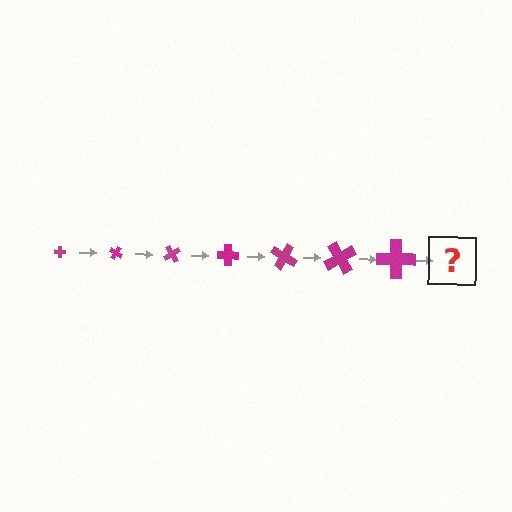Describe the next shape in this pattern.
It should be a cross, larger than the previous one and rotated 210 degrees from the start.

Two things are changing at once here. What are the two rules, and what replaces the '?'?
The two rules are that the cross grows larger each step and it rotates 30 degrees each step. The '?' should be a cross, larger than the previous one and rotated 210 degrees from the start.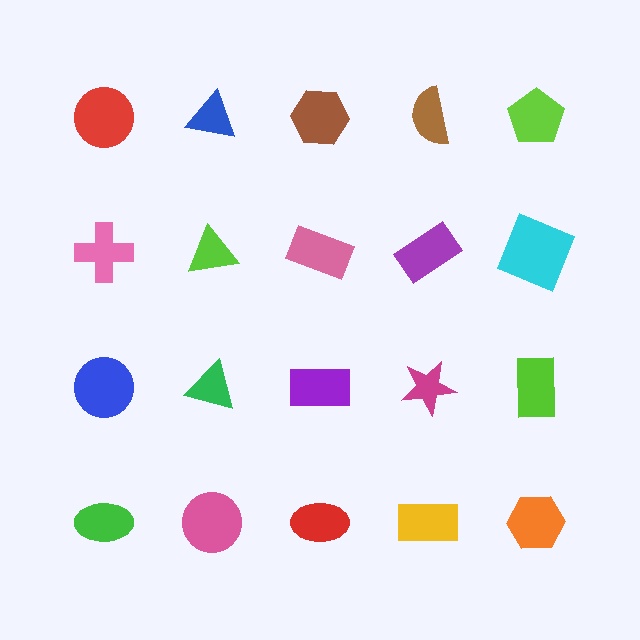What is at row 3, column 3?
A purple rectangle.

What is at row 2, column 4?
A purple rectangle.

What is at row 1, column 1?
A red circle.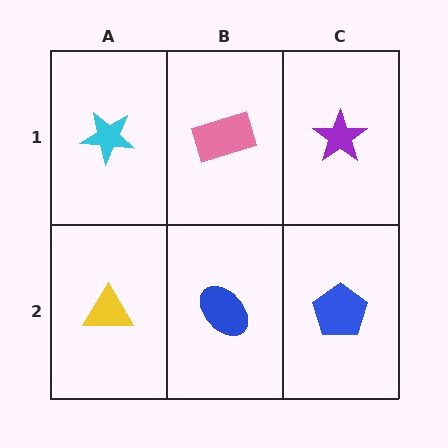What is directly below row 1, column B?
A blue ellipse.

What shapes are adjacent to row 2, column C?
A purple star (row 1, column C), a blue ellipse (row 2, column B).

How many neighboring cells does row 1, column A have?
2.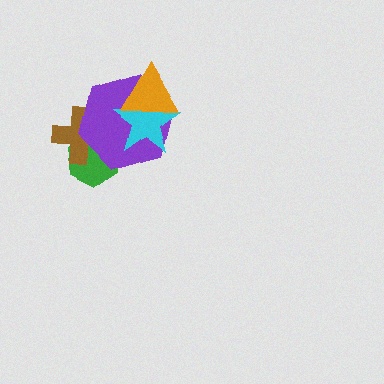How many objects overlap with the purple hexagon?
4 objects overlap with the purple hexagon.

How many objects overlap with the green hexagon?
2 objects overlap with the green hexagon.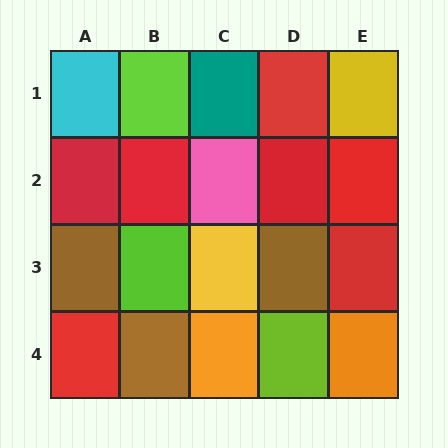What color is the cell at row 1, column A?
Cyan.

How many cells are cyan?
1 cell is cyan.